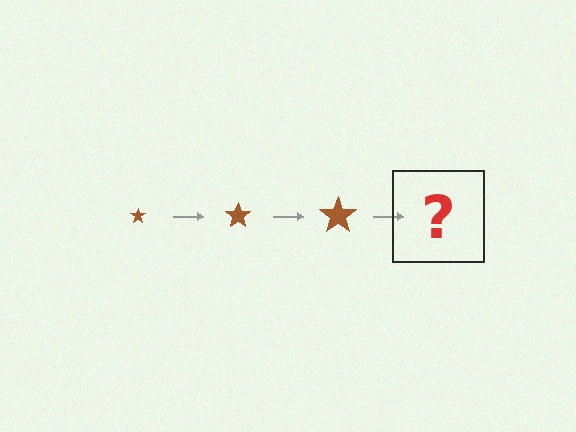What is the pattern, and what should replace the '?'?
The pattern is that the star gets progressively larger each step. The '?' should be a brown star, larger than the previous one.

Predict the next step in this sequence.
The next step is a brown star, larger than the previous one.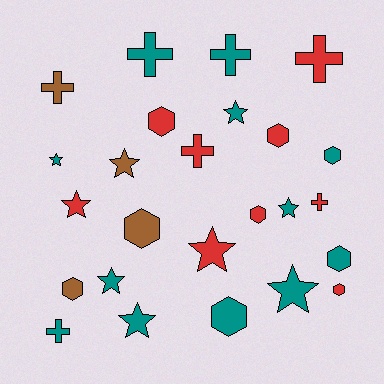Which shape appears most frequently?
Star, with 9 objects.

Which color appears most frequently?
Teal, with 12 objects.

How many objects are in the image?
There are 25 objects.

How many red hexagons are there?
There are 4 red hexagons.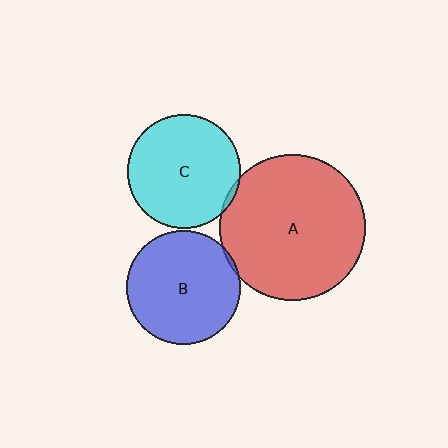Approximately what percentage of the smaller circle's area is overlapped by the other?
Approximately 5%.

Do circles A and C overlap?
Yes.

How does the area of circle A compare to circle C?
Approximately 1.6 times.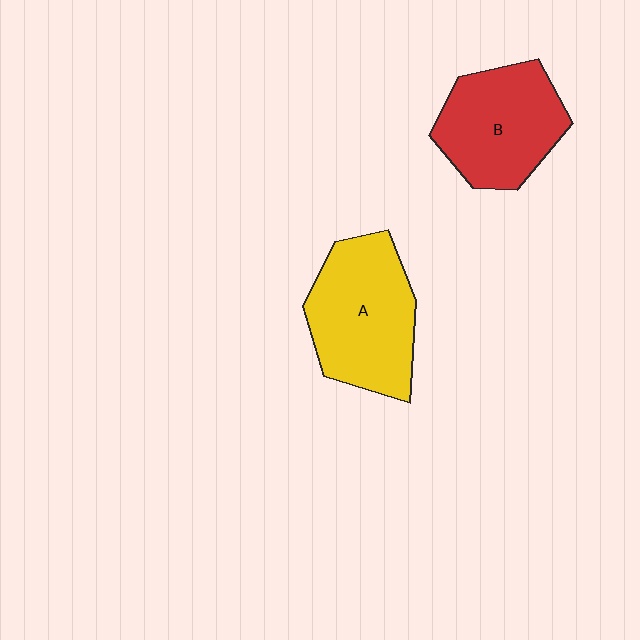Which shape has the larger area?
Shape A (yellow).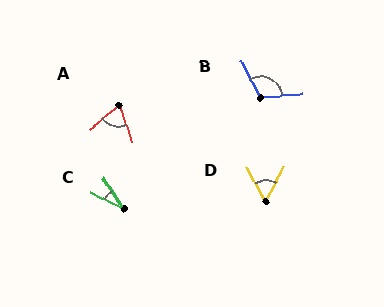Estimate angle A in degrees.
Approximately 70 degrees.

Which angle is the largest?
B, at approximately 111 degrees.